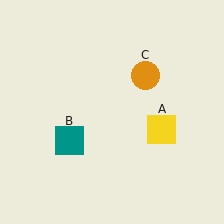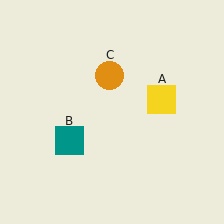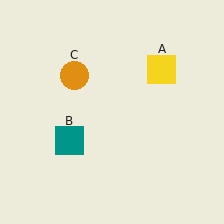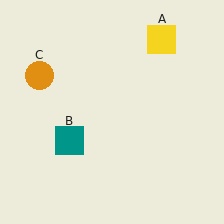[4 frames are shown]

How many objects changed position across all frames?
2 objects changed position: yellow square (object A), orange circle (object C).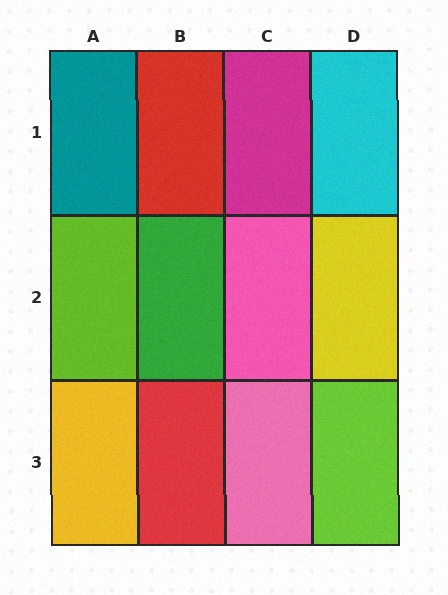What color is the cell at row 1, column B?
Red.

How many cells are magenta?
1 cell is magenta.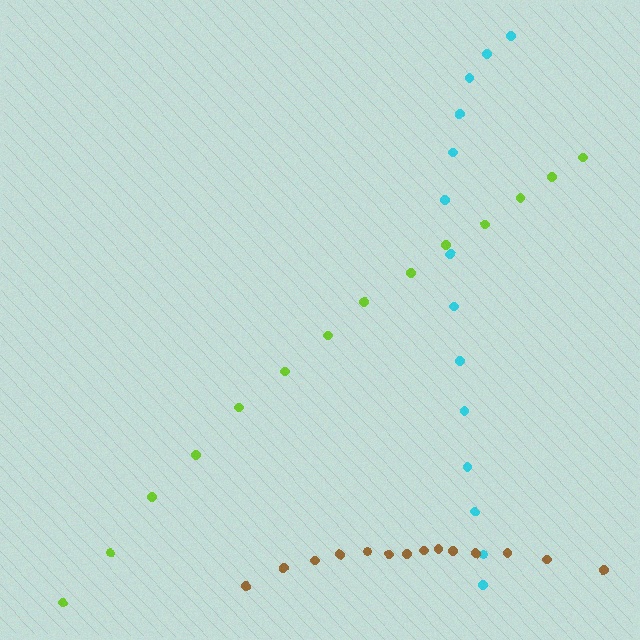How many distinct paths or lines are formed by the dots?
There are 3 distinct paths.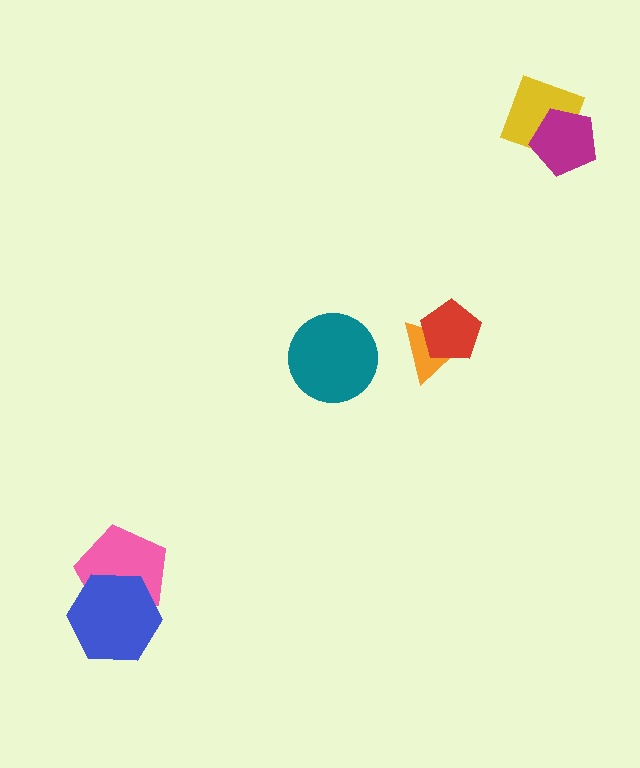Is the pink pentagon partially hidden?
Yes, it is partially covered by another shape.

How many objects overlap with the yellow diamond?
1 object overlaps with the yellow diamond.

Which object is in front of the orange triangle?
The red pentagon is in front of the orange triangle.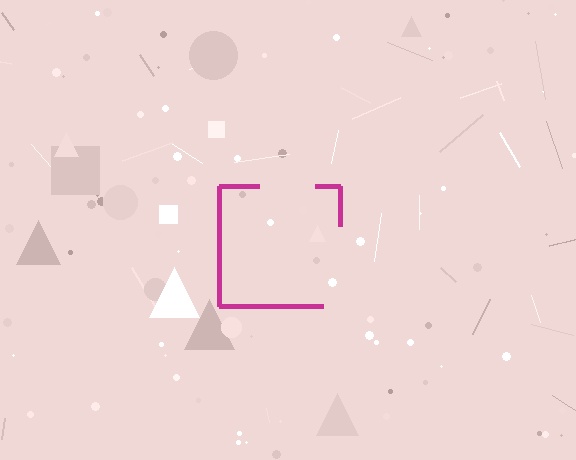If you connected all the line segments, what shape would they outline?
They would outline a square.